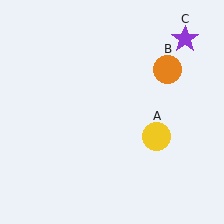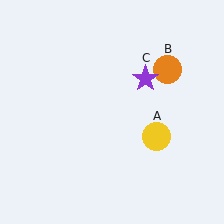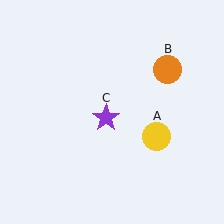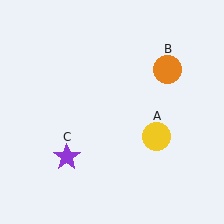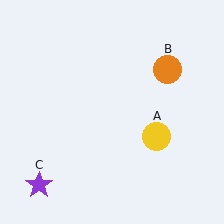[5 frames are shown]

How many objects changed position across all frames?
1 object changed position: purple star (object C).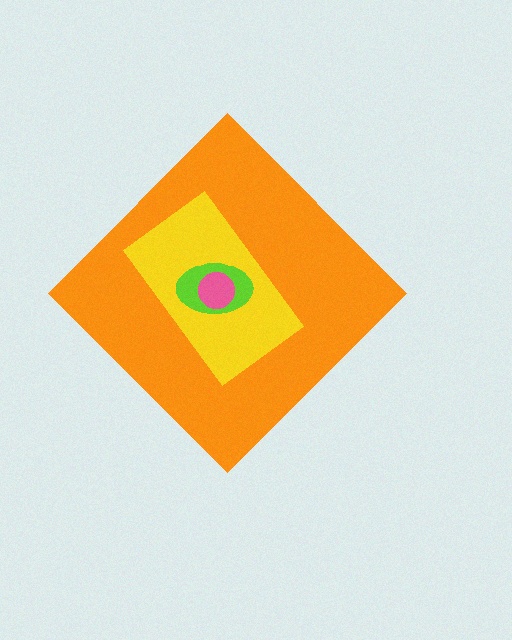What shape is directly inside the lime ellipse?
The pink circle.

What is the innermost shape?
The pink circle.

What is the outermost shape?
The orange diamond.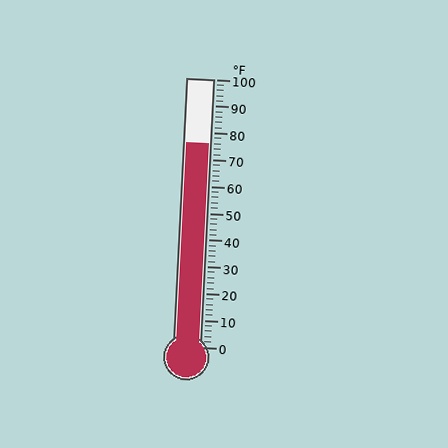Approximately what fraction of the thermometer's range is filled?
The thermometer is filled to approximately 75% of its range.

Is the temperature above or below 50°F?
The temperature is above 50°F.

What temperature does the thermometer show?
The thermometer shows approximately 76°F.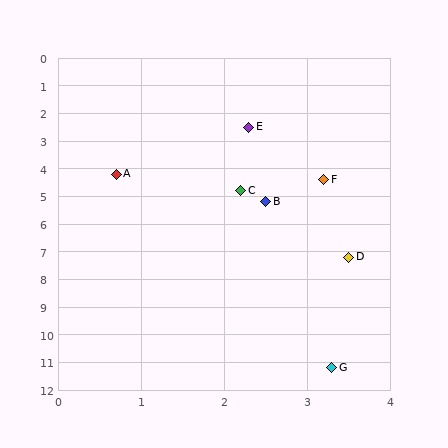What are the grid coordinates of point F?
Point F is at approximately (3.2, 4.4).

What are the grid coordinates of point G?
Point G is at approximately (3.3, 11.2).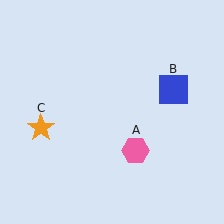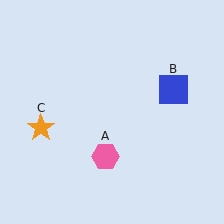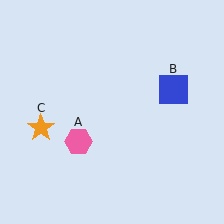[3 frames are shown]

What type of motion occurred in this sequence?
The pink hexagon (object A) rotated clockwise around the center of the scene.